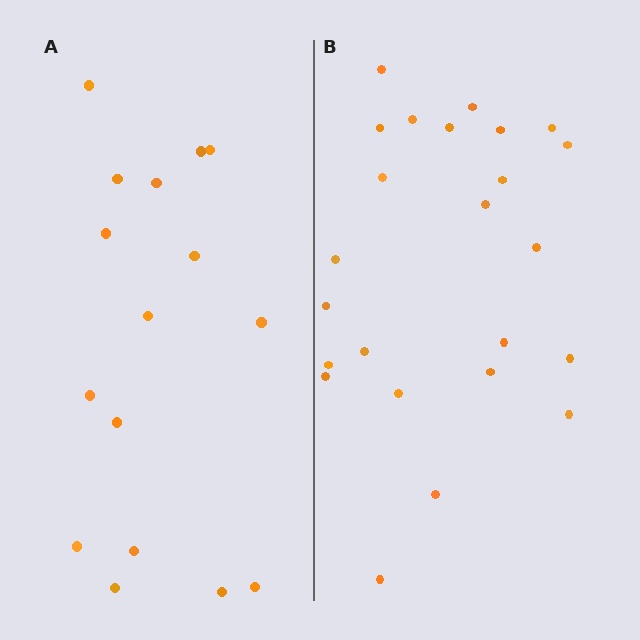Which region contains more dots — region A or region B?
Region B (the right region) has more dots.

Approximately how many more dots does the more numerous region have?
Region B has roughly 8 or so more dots than region A.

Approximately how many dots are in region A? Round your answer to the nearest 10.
About 20 dots. (The exact count is 16, which rounds to 20.)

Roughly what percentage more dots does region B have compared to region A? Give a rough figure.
About 50% more.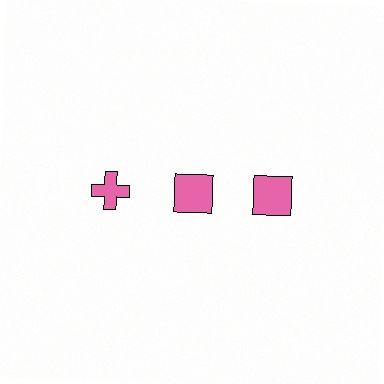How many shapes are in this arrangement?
There are 3 shapes arranged in a grid pattern.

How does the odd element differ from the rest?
It has a different shape: cross instead of square.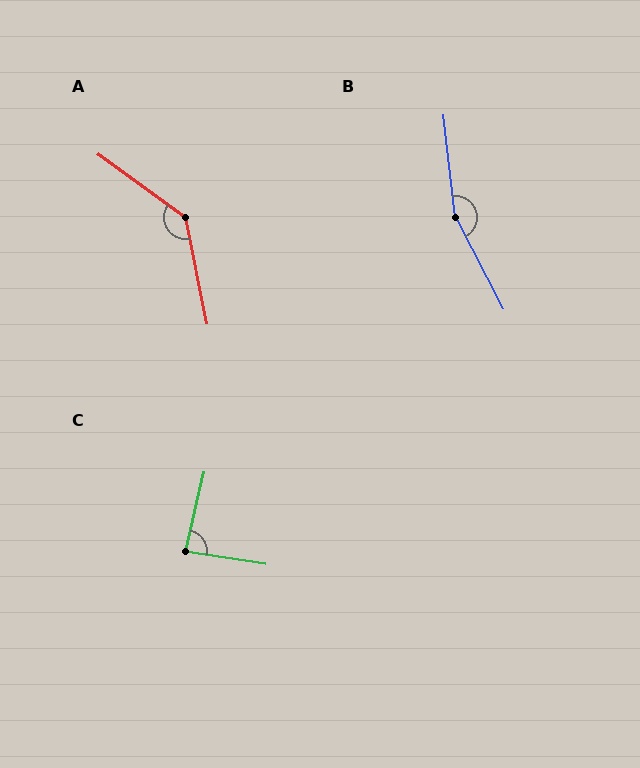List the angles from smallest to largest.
C (85°), A (138°), B (159°).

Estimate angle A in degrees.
Approximately 138 degrees.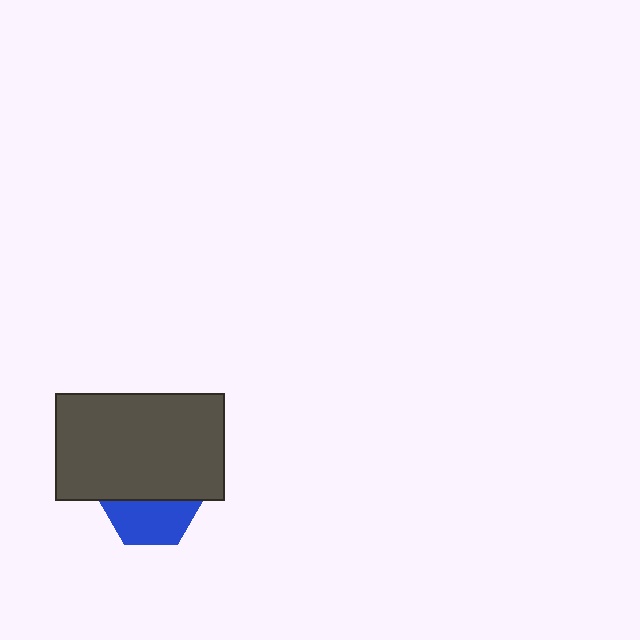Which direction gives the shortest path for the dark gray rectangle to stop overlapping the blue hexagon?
Moving up gives the shortest separation.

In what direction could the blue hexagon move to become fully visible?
The blue hexagon could move down. That would shift it out from behind the dark gray rectangle entirely.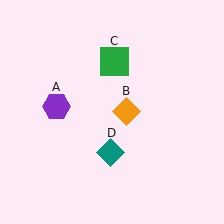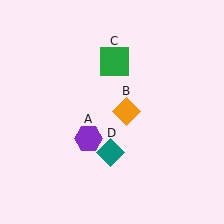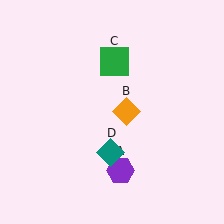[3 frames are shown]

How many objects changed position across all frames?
1 object changed position: purple hexagon (object A).